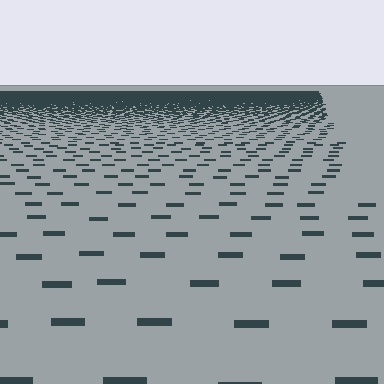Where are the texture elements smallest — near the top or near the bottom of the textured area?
Near the top.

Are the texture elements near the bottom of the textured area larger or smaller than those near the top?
Larger. Near the bottom, elements are closer to the viewer and appear at a bigger on-screen size.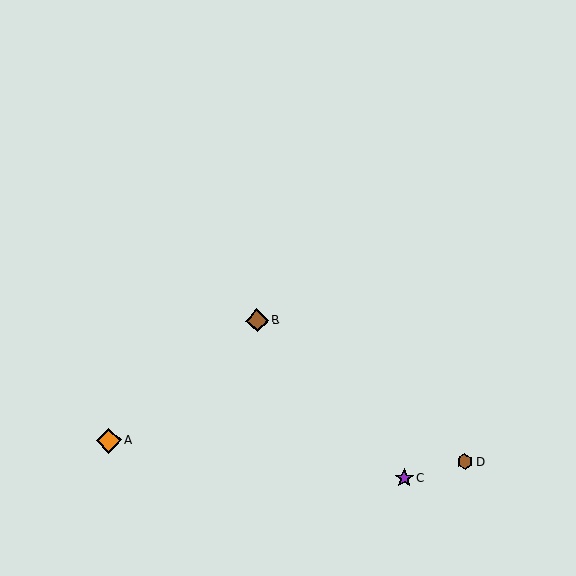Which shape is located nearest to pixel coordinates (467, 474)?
The brown hexagon (labeled D) at (465, 462) is nearest to that location.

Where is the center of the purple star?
The center of the purple star is at (404, 478).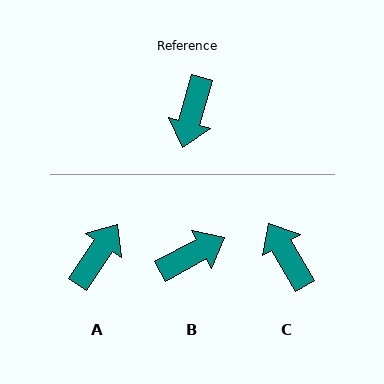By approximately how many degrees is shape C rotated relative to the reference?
Approximately 135 degrees clockwise.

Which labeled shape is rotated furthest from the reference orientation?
A, about 162 degrees away.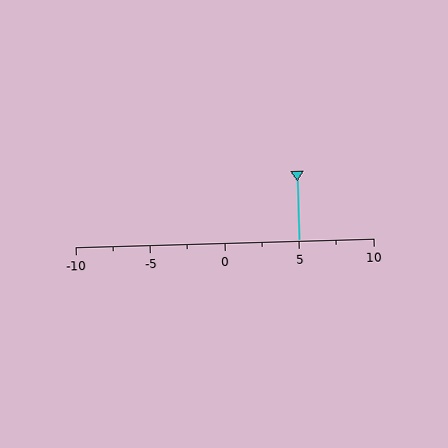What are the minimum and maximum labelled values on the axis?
The axis runs from -10 to 10.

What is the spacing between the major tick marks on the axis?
The major ticks are spaced 5 apart.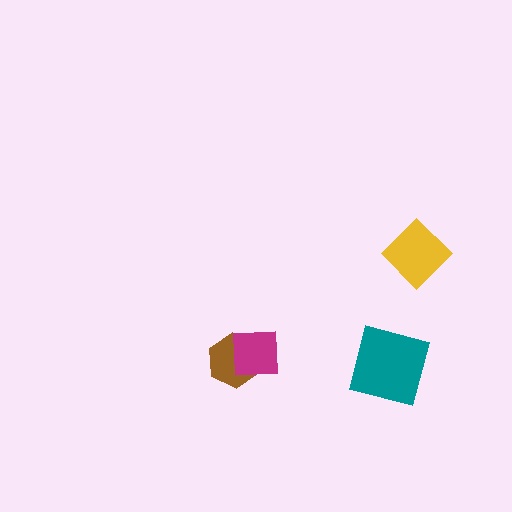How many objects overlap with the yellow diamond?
0 objects overlap with the yellow diamond.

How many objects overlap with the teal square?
0 objects overlap with the teal square.